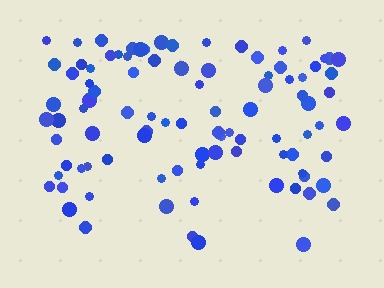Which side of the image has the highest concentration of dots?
The top.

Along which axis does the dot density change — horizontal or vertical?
Vertical.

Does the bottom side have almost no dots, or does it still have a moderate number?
Still a moderate number, just noticeably fewer than the top.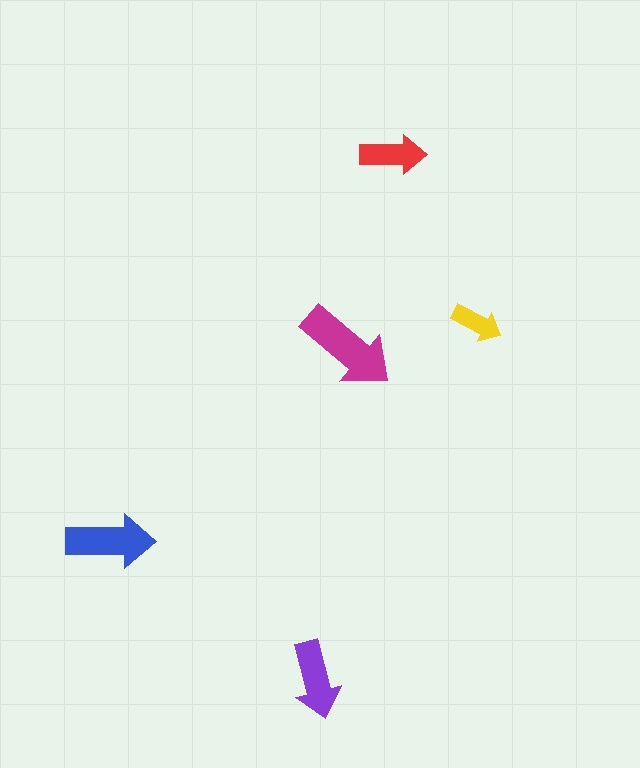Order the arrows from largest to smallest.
the magenta one, the blue one, the purple one, the red one, the yellow one.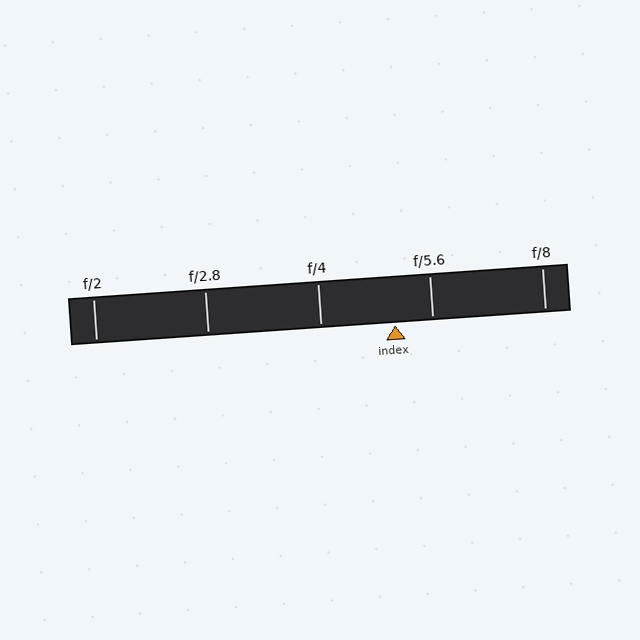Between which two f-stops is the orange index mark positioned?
The index mark is between f/4 and f/5.6.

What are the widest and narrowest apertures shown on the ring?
The widest aperture shown is f/2 and the narrowest is f/8.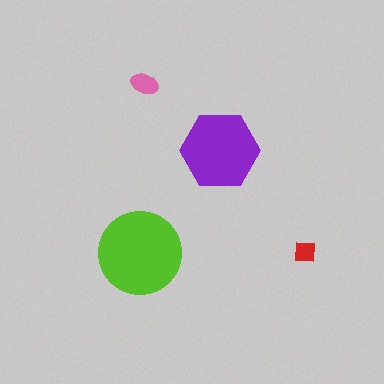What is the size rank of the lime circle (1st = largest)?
1st.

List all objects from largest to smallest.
The lime circle, the purple hexagon, the pink ellipse, the red square.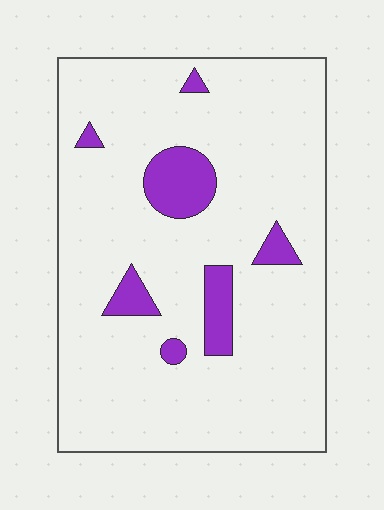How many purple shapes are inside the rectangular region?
7.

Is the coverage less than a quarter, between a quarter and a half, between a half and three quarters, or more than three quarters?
Less than a quarter.